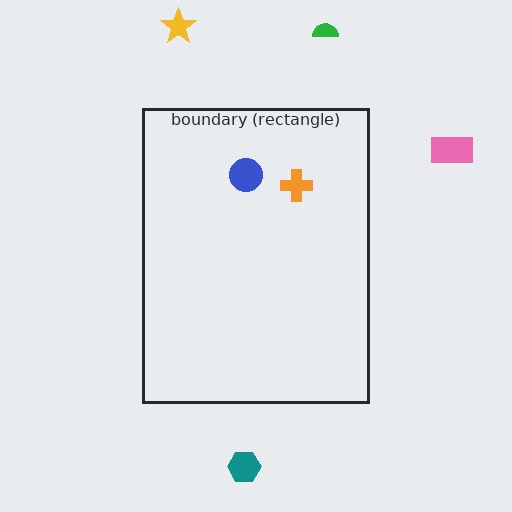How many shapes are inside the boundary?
2 inside, 4 outside.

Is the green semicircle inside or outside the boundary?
Outside.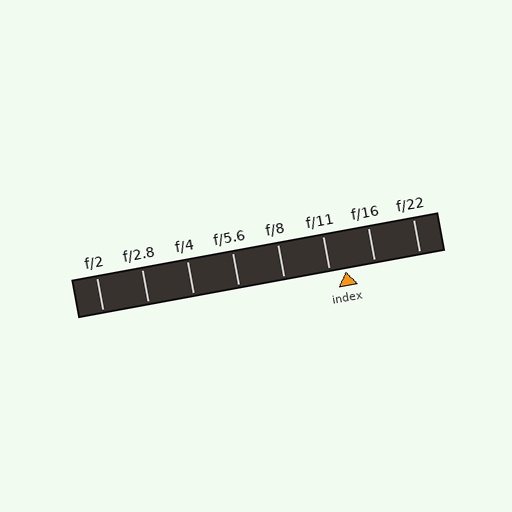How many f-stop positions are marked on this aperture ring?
There are 8 f-stop positions marked.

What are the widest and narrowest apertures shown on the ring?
The widest aperture shown is f/2 and the narrowest is f/22.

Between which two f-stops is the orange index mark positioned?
The index mark is between f/11 and f/16.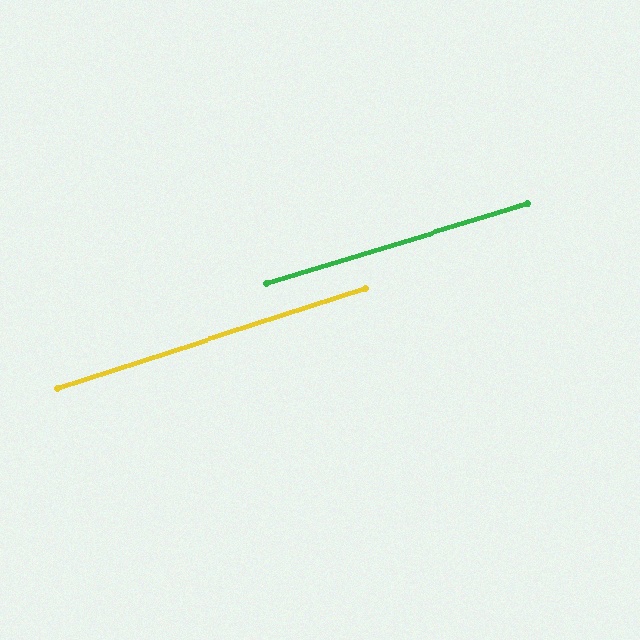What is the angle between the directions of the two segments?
Approximately 1 degree.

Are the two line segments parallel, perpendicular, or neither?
Parallel — their directions differ by only 1.1°.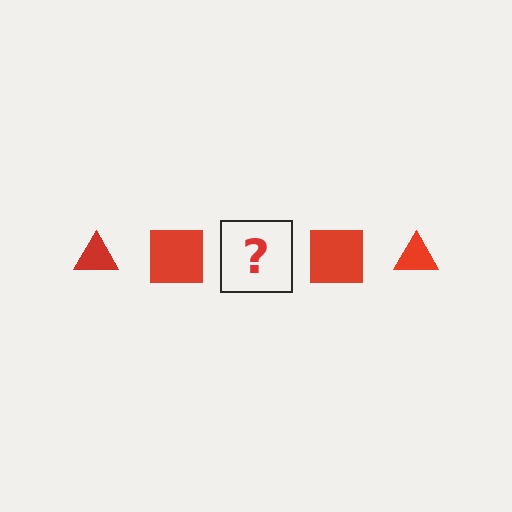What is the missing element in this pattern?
The missing element is a red triangle.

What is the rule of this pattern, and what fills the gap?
The rule is that the pattern cycles through triangle, square shapes in red. The gap should be filled with a red triangle.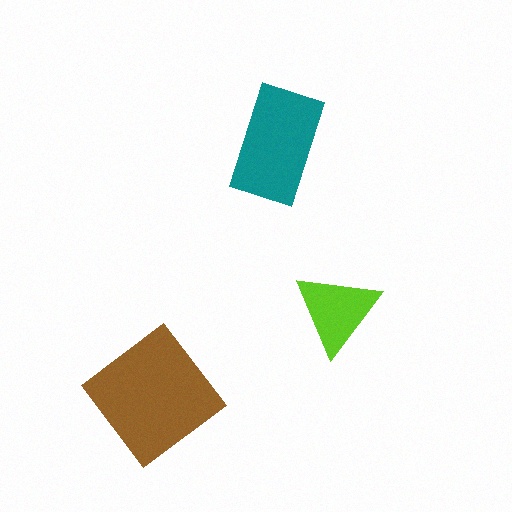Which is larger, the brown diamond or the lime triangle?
The brown diamond.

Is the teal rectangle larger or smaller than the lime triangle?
Larger.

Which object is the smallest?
The lime triangle.